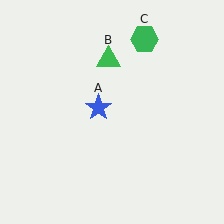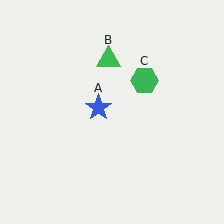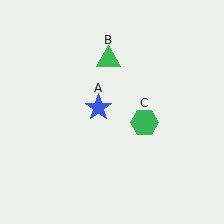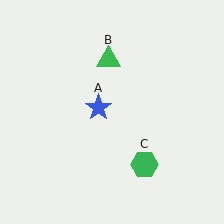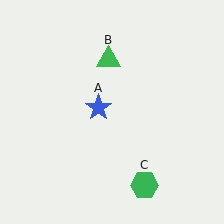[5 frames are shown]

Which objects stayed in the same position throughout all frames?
Blue star (object A) and green triangle (object B) remained stationary.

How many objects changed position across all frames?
1 object changed position: green hexagon (object C).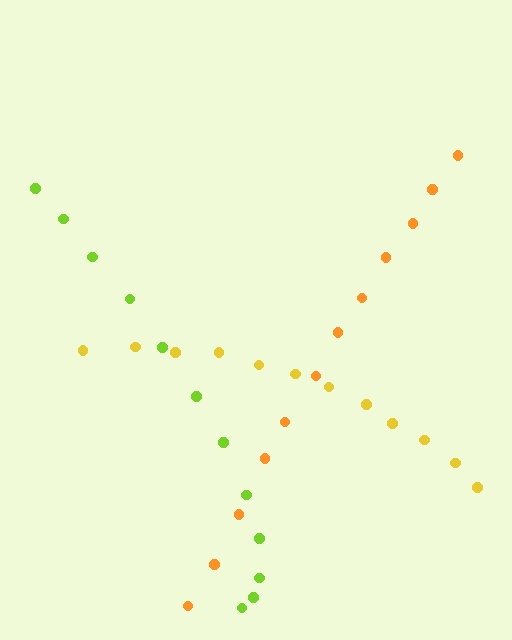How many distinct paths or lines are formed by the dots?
There are 3 distinct paths.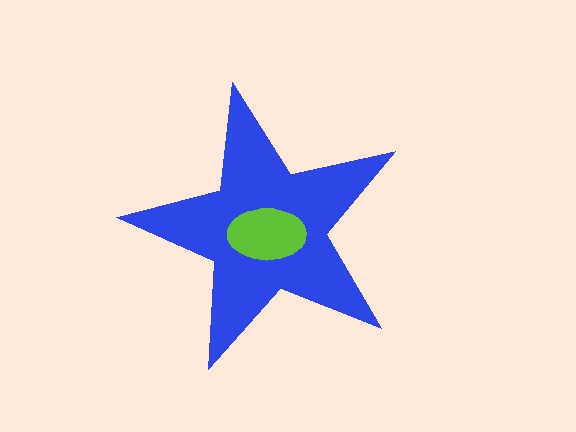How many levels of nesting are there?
2.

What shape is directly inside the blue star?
The lime ellipse.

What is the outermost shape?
The blue star.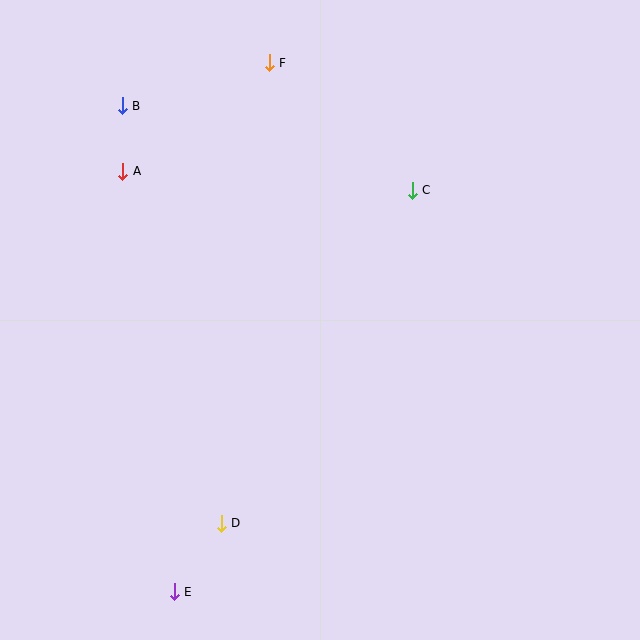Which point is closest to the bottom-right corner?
Point D is closest to the bottom-right corner.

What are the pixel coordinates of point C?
Point C is at (412, 190).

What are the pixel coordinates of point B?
Point B is at (122, 106).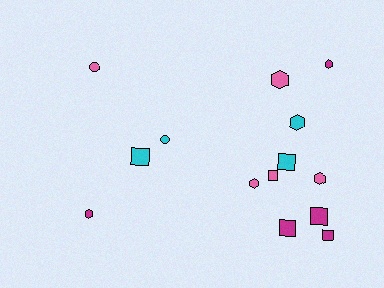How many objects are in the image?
There are 14 objects.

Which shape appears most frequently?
Square, with 6 objects.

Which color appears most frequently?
Magenta, with 5 objects.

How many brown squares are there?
There are no brown squares.